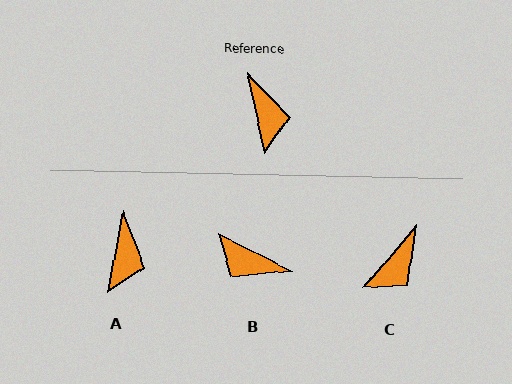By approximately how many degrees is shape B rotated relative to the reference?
Approximately 129 degrees clockwise.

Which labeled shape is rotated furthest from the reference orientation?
B, about 129 degrees away.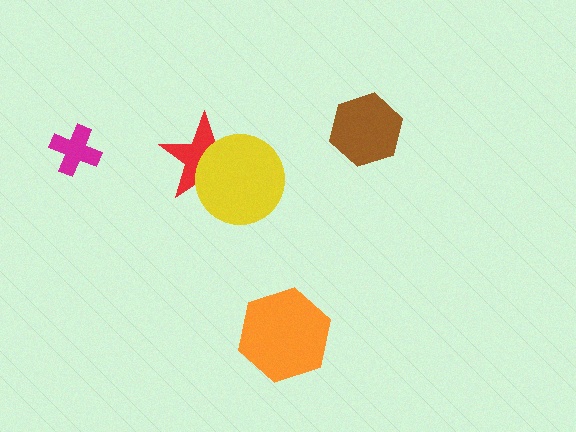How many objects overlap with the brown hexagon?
0 objects overlap with the brown hexagon.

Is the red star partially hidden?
Yes, it is partially covered by another shape.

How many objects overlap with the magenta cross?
0 objects overlap with the magenta cross.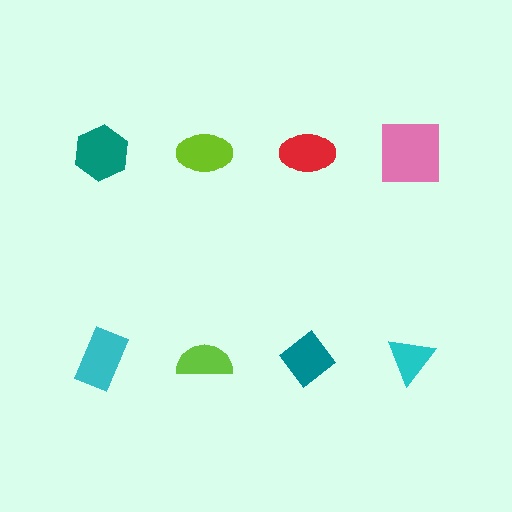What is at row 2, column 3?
A teal diamond.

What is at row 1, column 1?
A teal hexagon.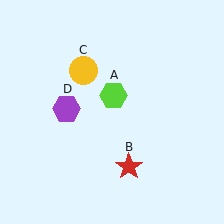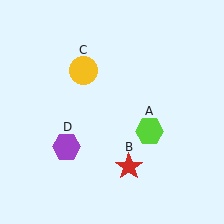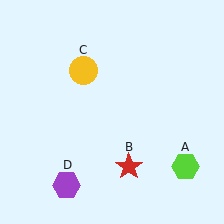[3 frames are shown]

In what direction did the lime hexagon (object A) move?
The lime hexagon (object A) moved down and to the right.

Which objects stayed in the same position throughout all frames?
Red star (object B) and yellow circle (object C) remained stationary.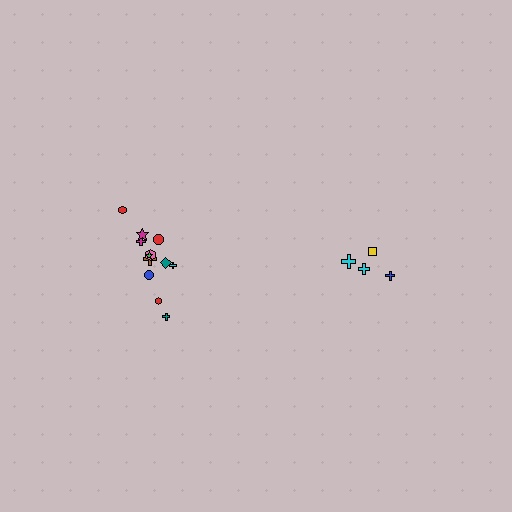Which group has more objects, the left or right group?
The left group.